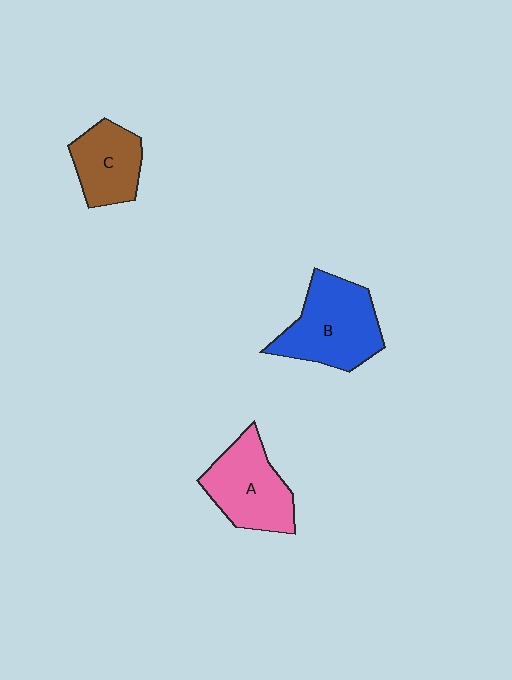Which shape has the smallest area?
Shape C (brown).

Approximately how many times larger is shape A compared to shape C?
Approximately 1.3 times.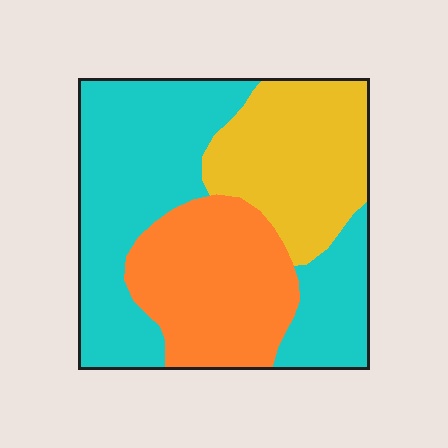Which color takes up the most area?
Cyan, at roughly 45%.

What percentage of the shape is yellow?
Yellow covers around 25% of the shape.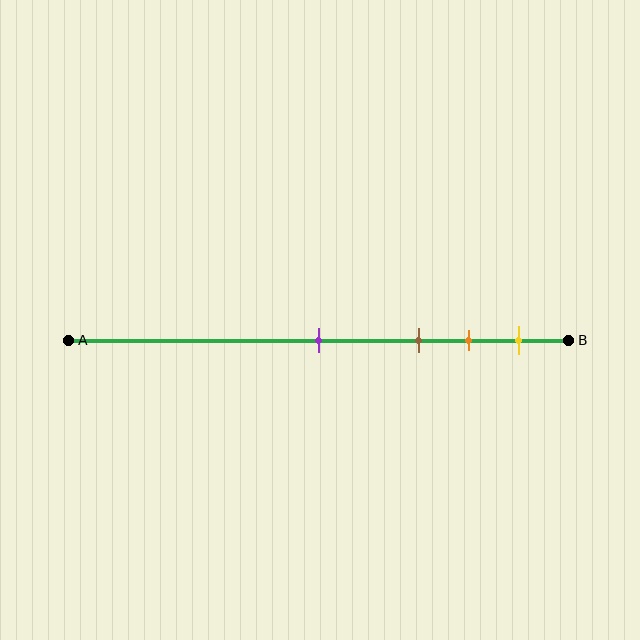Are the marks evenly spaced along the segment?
No, the marks are not evenly spaced.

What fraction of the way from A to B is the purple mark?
The purple mark is approximately 50% (0.5) of the way from A to B.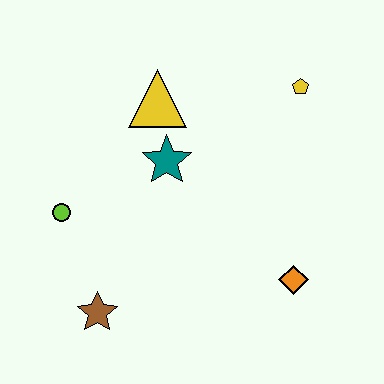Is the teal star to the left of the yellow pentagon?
Yes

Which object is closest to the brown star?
The lime circle is closest to the brown star.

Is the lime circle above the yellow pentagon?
No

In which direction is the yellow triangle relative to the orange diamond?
The yellow triangle is above the orange diamond.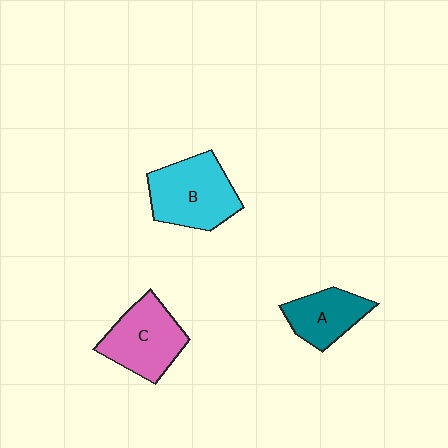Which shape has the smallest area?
Shape A (teal).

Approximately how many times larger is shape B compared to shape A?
Approximately 1.5 times.